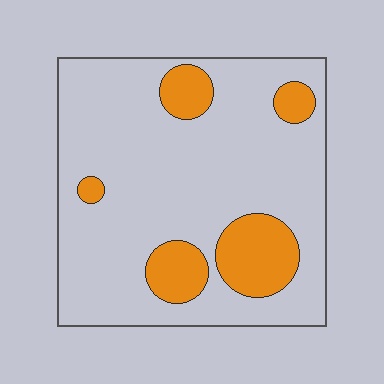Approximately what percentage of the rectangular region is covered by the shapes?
Approximately 20%.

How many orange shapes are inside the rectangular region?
5.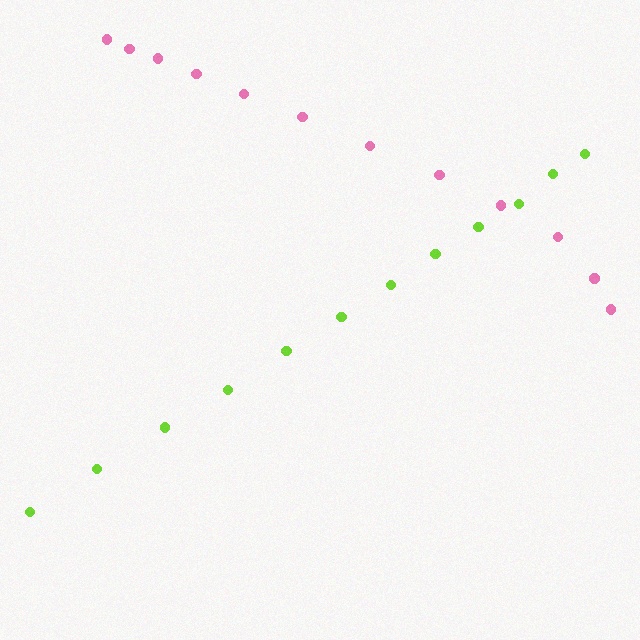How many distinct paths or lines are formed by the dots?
There are 2 distinct paths.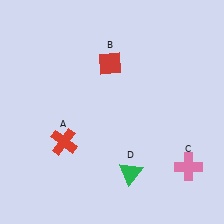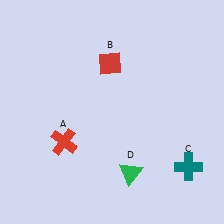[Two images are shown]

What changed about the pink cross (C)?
In Image 1, C is pink. In Image 2, it changed to teal.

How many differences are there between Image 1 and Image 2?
There is 1 difference between the two images.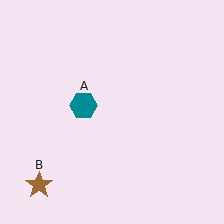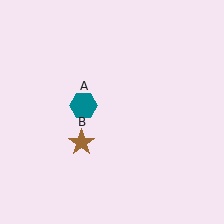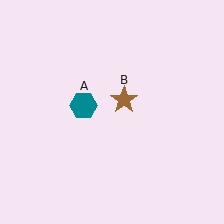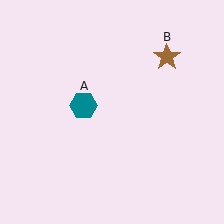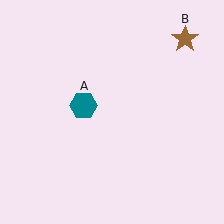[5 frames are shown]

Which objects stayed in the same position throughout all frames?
Teal hexagon (object A) remained stationary.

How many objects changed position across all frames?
1 object changed position: brown star (object B).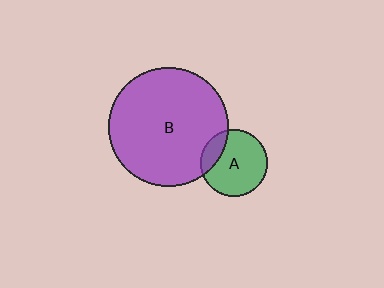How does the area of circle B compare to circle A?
Approximately 3.2 times.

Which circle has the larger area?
Circle B (purple).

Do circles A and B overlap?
Yes.